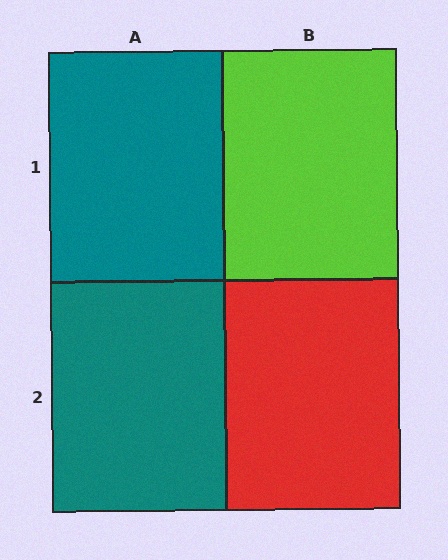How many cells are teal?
2 cells are teal.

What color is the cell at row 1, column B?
Lime.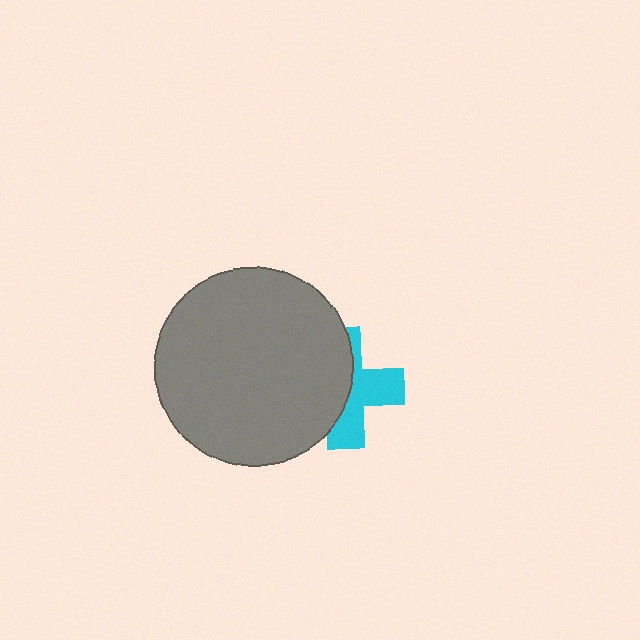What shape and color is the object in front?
The object in front is a gray circle.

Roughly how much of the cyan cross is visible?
About half of it is visible (roughly 47%).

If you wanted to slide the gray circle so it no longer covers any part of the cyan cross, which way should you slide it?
Slide it left — that is the most direct way to separate the two shapes.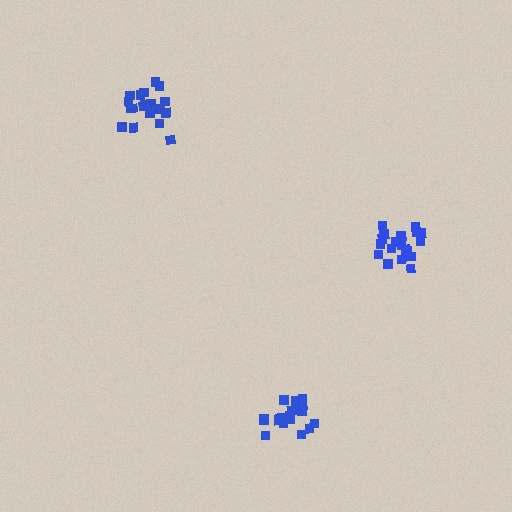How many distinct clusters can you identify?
There are 3 distinct clusters.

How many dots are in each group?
Group 1: 19 dots, Group 2: 20 dots, Group 3: 20 dots (59 total).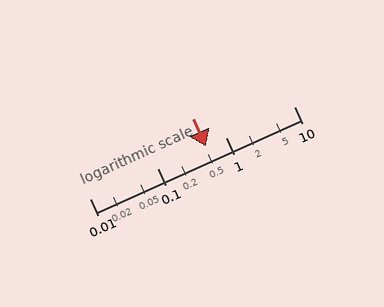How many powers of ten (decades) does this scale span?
The scale spans 3 decades, from 0.01 to 10.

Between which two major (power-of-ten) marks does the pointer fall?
The pointer is between 0.1 and 1.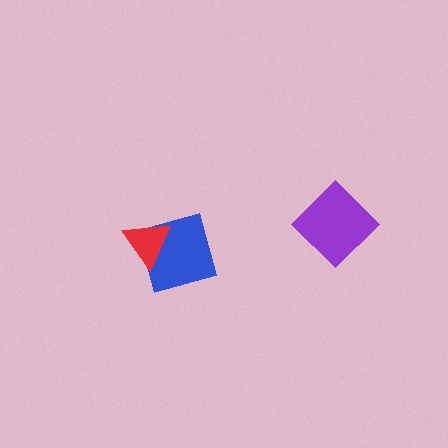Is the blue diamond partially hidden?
Yes, it is partially covered by another shape.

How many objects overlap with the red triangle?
1 object overlaps with the red triangle.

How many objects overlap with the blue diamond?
1 object overlaps with the blue diamond.